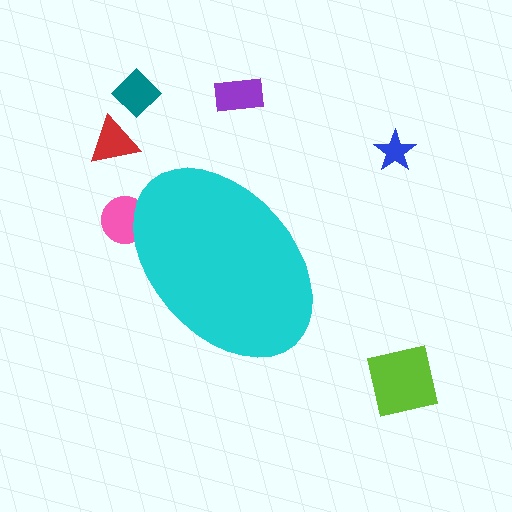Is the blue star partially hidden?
No, the blue star is fully visible.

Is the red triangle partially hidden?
No, the red triangle is fully visible.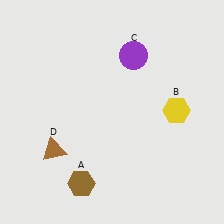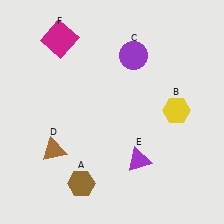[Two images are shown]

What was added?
A purple triangle (E), a magenta square (F) were added in Image 2.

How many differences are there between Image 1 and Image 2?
There are 2 differences between the two images.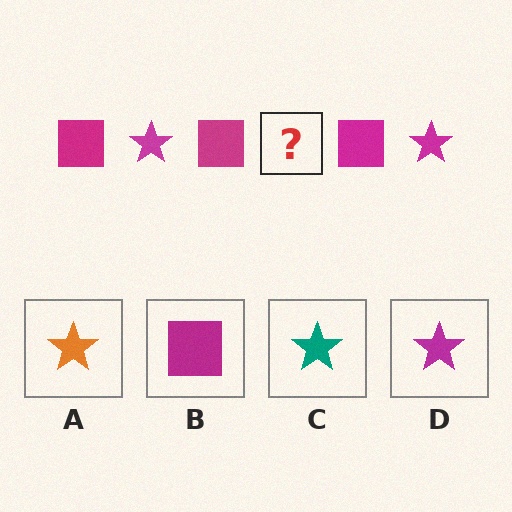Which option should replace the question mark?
Option D.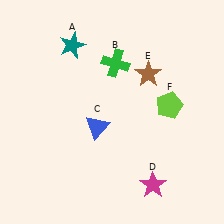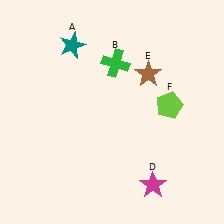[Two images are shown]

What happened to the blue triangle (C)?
The blue triangle (C) was removed in Image 2. It was in the bottom-left area of Image 1.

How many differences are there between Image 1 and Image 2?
There is 1 difference between the two images.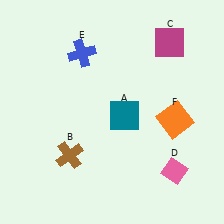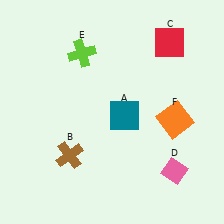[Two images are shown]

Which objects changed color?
C changed from magenta to red. E changed from blue to lime.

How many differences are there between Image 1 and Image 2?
There are 2 differences between the two images.